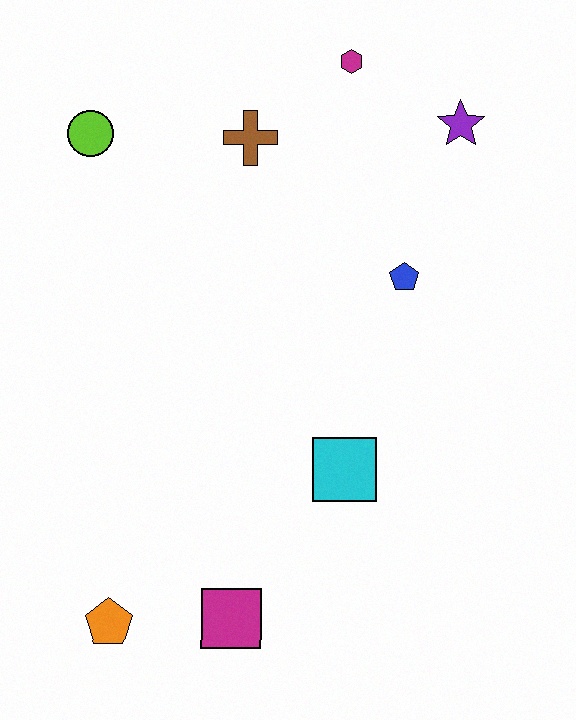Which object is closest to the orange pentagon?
The magenta square is closest to the orange pentagon.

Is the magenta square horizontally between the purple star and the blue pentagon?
No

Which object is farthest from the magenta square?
The magenta hexagon is farthest from the magenta square.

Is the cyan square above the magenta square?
Yes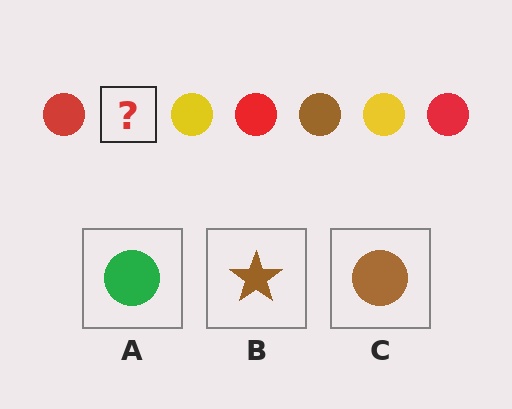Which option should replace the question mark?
Option C.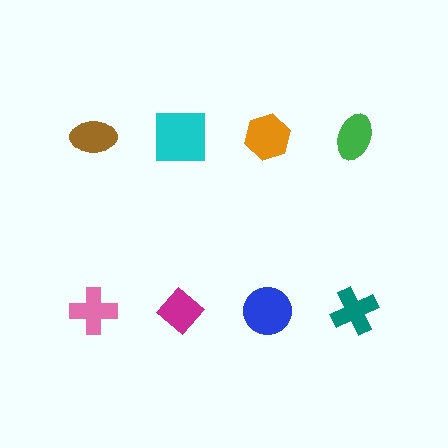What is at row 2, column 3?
A blue circle.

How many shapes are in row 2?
4 shapes.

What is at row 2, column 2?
A magenta diamond.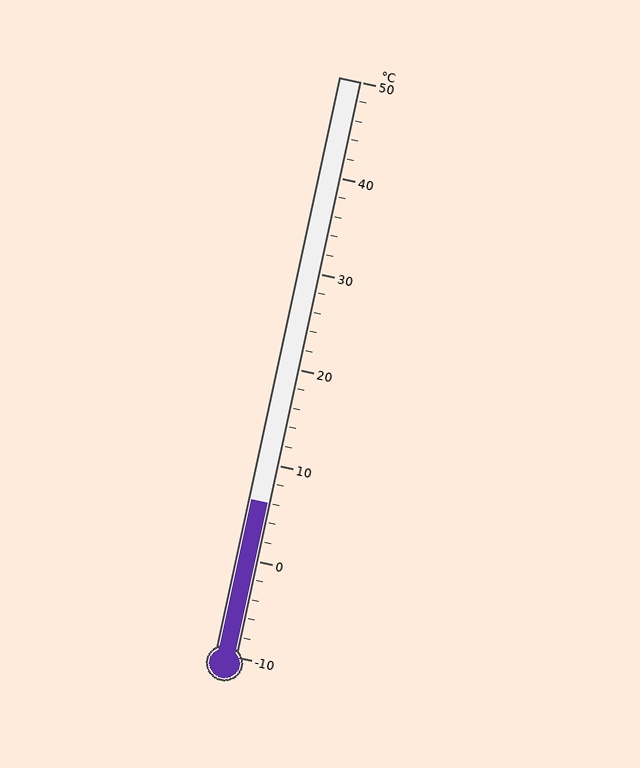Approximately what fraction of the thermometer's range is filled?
The thermometer is filled to approximately 25% of its range.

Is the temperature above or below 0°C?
The temperature is above 0°C.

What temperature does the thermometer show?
The thermometer shows approximately 6°C.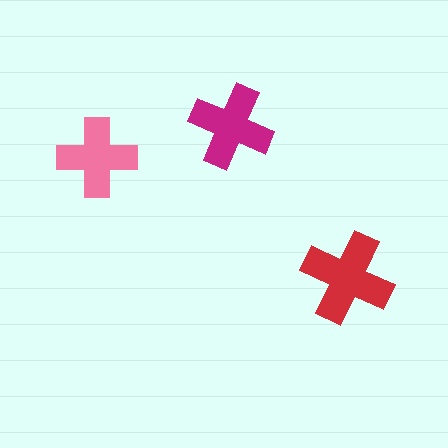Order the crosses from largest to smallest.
the red one, the magenta one, the pink one.